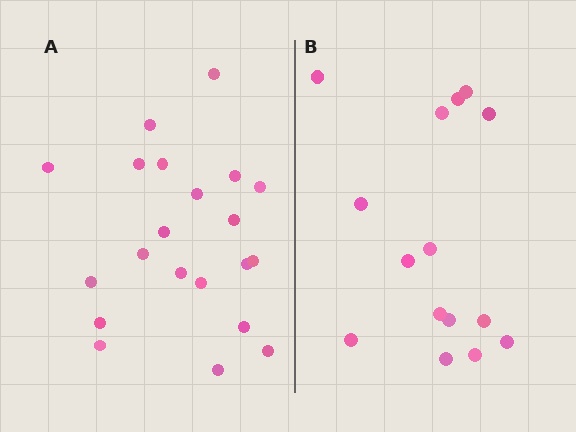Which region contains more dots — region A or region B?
Region A (the left region) has more dots.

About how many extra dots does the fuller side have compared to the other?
Region A has about 6 more dots than region B.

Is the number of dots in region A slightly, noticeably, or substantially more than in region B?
Region A has noticeably more, but not dramatically so. The ratio is roughly 1.4 to 1.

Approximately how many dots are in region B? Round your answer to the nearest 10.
About 20 dots. (The exact count is 15, which rounds to 20.)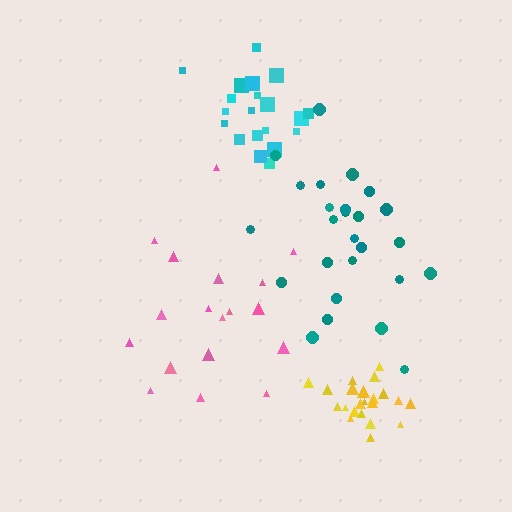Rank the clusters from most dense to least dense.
yellow, cyan, teal, pink.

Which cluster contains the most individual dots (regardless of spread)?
Teal (26).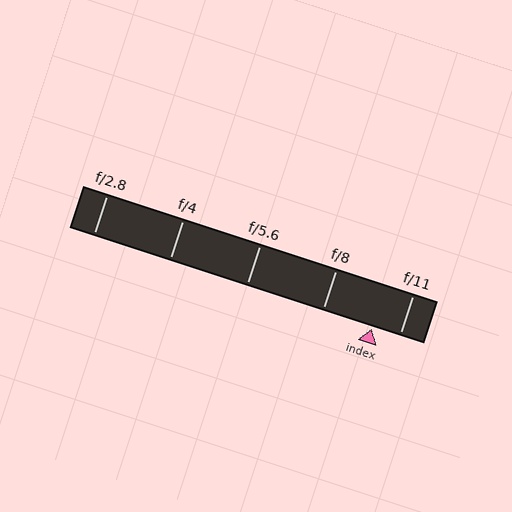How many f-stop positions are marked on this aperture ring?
There are 5 f-stop positions marked.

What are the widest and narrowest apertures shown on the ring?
The widest aperture shown is f/2.8 and the narrowest is f/11.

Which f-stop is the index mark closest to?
The index mark is closest to f/11.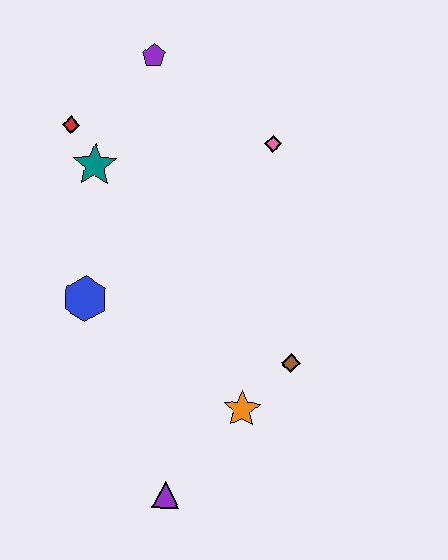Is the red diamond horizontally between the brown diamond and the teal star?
No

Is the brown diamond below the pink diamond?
Yes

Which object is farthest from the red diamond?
The purple triangle is farthest from the red diamond.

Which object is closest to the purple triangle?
The orange star is closest to the purple triangle.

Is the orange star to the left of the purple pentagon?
No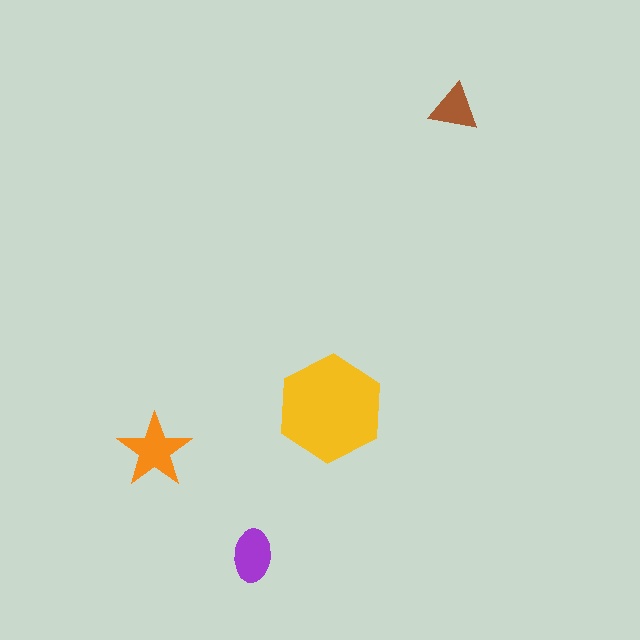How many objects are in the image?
There are 4 objects in the image.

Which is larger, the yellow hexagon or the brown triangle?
The yellow hexagon.